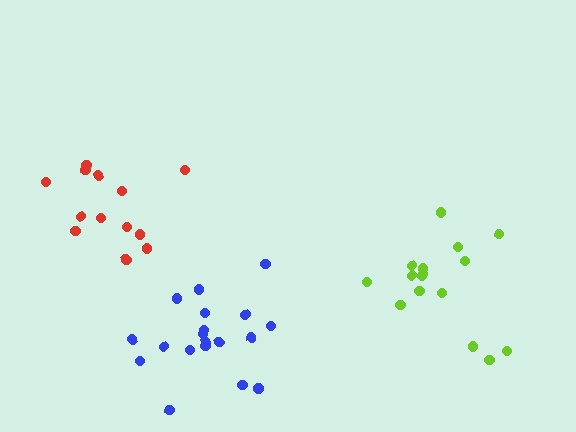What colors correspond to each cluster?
The clusters are colored: blue, red, lime.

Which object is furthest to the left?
The red cluster is leftmost.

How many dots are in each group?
Group 1: 19 dots, Group 2: 13 dots, Group 3: 16 dots (48 total).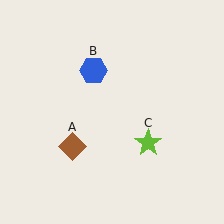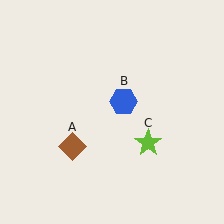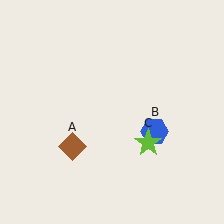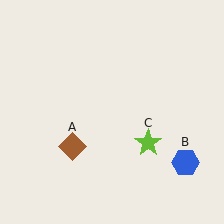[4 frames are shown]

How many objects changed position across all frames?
1 object changed position: blue hexagon (object B).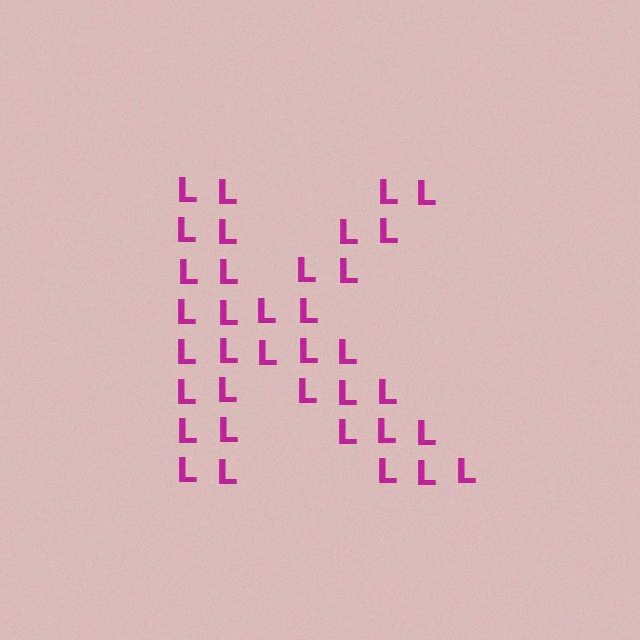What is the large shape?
The large shape is the letter K.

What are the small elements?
The small elements are letter L's.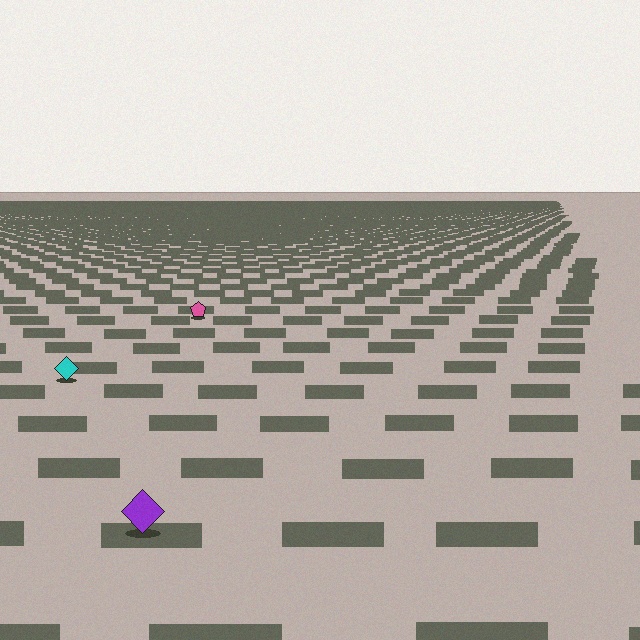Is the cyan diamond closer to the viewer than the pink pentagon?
Yes. The cyan diamond is closer — you can tell from the texture gradient: the ground texture is coarser near it.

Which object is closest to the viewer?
The purple diamond is closest. The texture marks near it are larger and more spread out.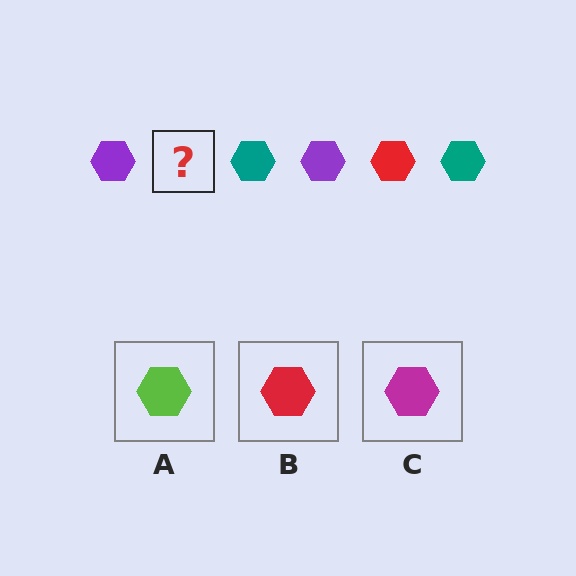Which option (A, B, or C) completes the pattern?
B.